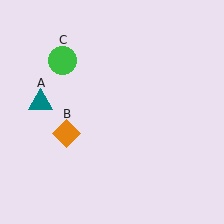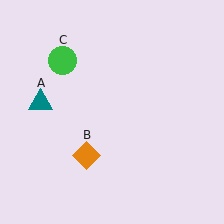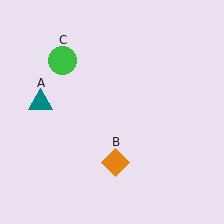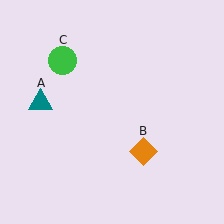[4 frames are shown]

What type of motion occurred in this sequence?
The orange diamond (object B) rotated counterclockwise around the center of the scene.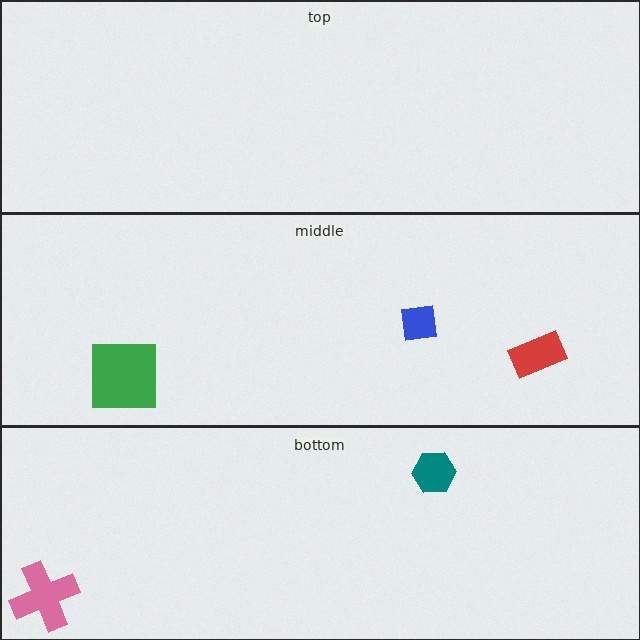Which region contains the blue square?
The middle region.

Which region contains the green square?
The middle region.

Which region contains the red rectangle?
The middle region.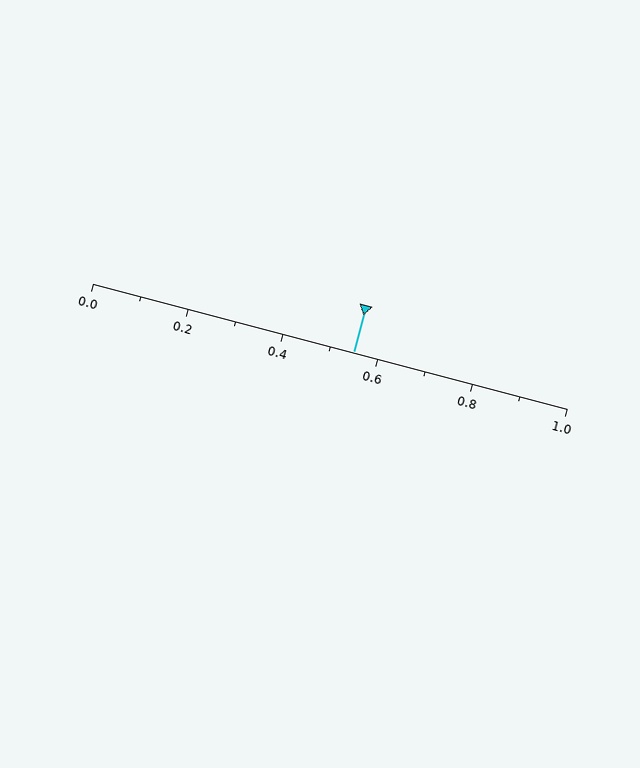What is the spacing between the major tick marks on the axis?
The major ticks are spaced 0.2 apart.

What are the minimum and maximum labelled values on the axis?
The axis runs from 0.0 to 1.0.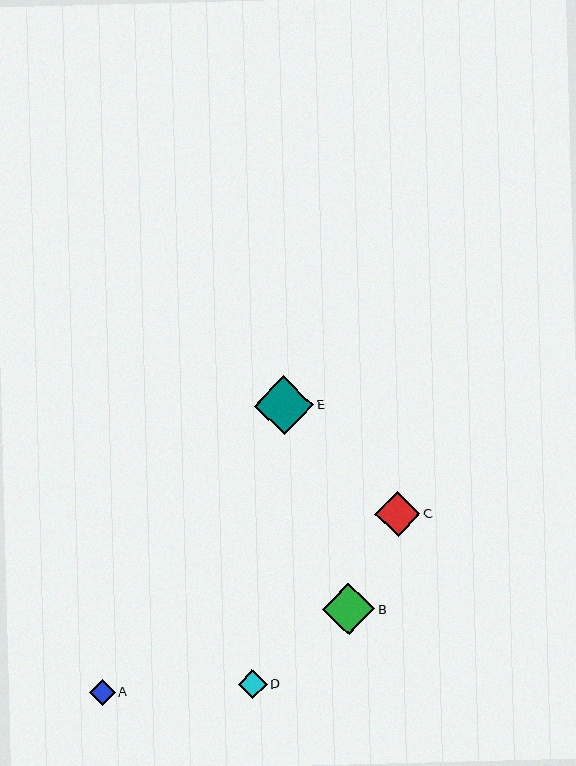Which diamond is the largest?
Diamond E is the largest with a size of approximately 60 pixels.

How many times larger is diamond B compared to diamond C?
Diamond B is approximately 1.2 times the size of diamond C.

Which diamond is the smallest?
Diamond A is the smallest with a size of approximately 25 pixels.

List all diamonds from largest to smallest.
From largest to smallest: E, B, C, D, A.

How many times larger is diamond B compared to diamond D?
Diamond B is approximately 1.8 times the size of diamond D.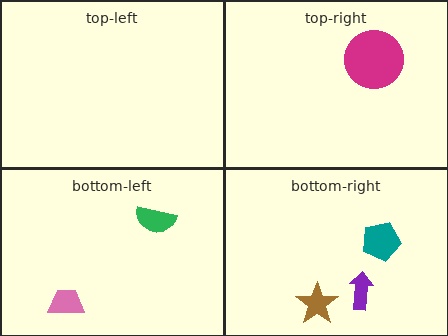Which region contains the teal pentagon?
The bottom-right region.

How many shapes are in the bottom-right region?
3.